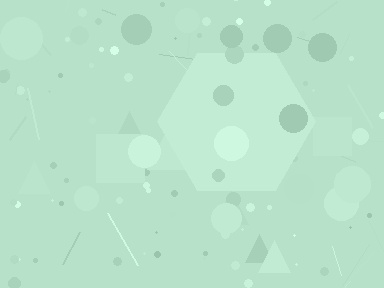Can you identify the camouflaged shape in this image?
The camouflaged shape is a hexagon.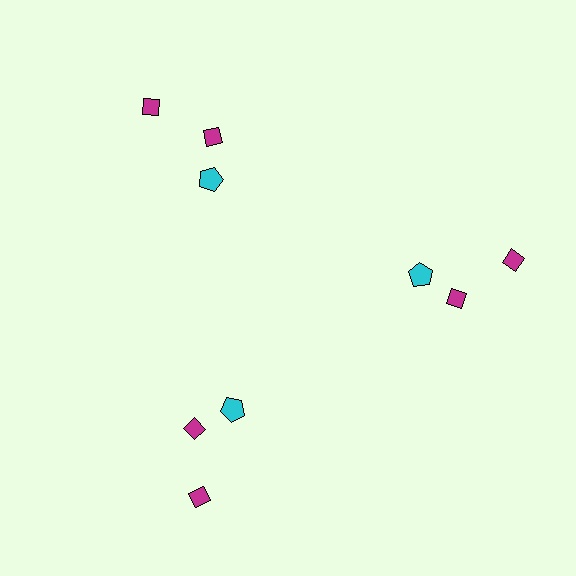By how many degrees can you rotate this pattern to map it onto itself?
The pattern maps onto itself every 120 degrees of rotation.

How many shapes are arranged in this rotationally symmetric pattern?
There are 9 shapes, arranged in 3 groups of 3.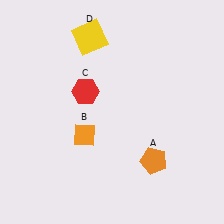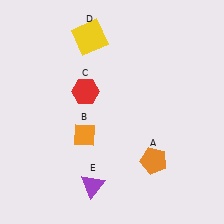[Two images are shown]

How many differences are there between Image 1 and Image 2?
There is 1 difference between the two images.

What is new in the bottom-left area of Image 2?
A purple triangle (E) was added in the bottom-left area of Image 2.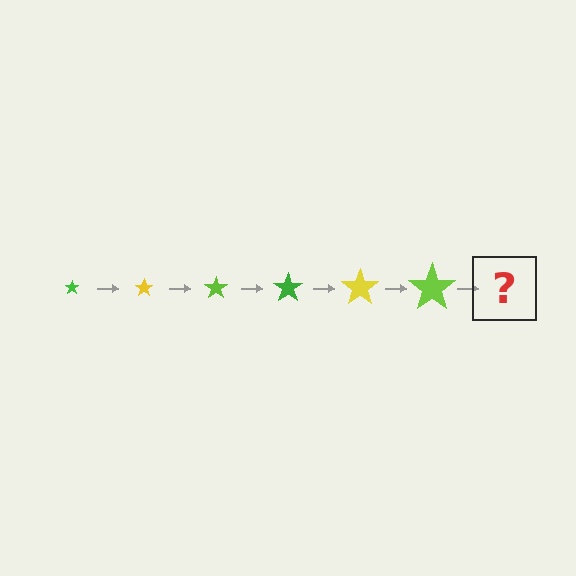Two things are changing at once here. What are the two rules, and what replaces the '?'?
The two rules are that the star grows larger each step and the color cycles through green, yellow, and lime. The '?' should be a green star, larger than the previous one.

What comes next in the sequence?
The next element should be a green star, larger than the previous one.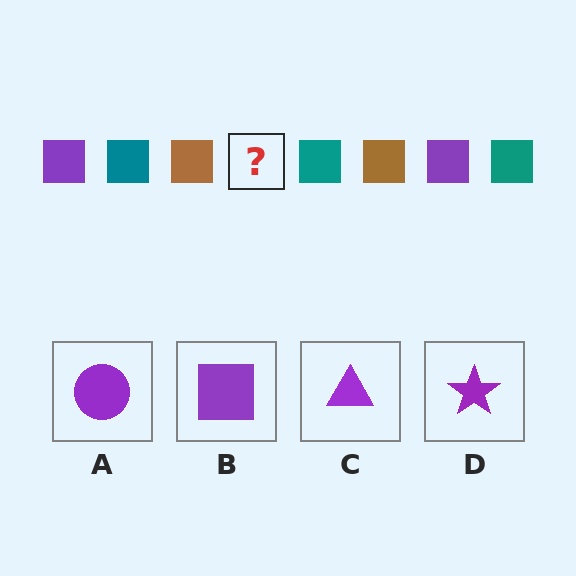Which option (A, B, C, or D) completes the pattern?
B.